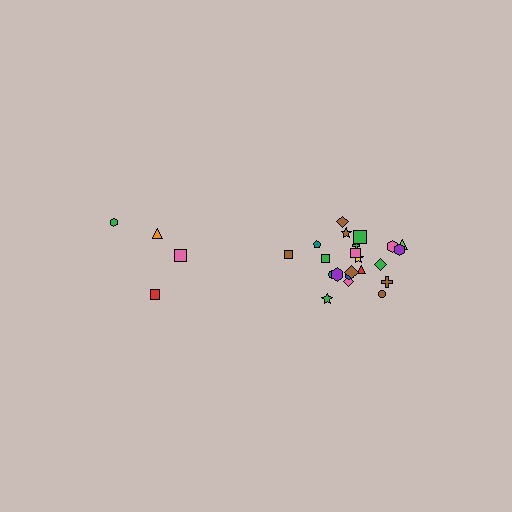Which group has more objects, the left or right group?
The right group.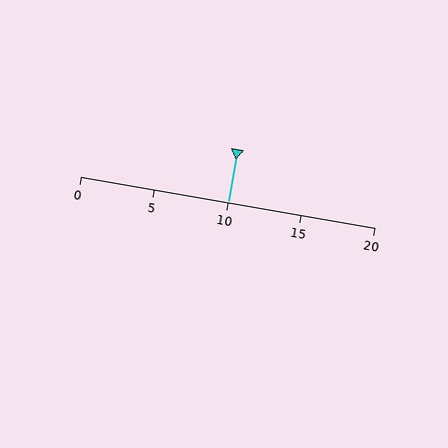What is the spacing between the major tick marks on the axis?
The major ticks are spaced 5 apart.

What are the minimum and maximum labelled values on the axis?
The axis runs from 0 to 20.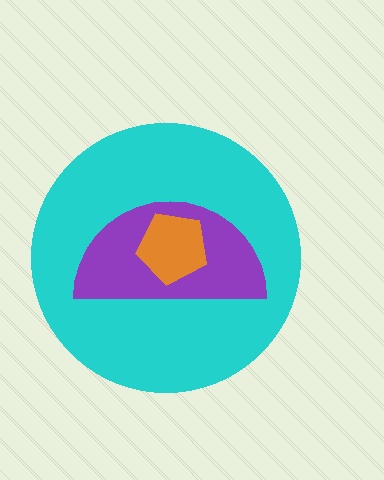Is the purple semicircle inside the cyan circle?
Yes.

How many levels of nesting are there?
3.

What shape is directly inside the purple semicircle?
The orange pentagon.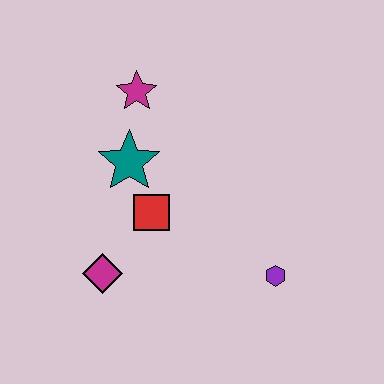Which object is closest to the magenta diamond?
The red square is closest to the magenta diamond.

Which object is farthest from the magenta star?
The purple hexagon is farthest from the magenta star.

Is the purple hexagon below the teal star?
Yes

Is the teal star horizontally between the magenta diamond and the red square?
Yes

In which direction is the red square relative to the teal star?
The red square is below the teal star.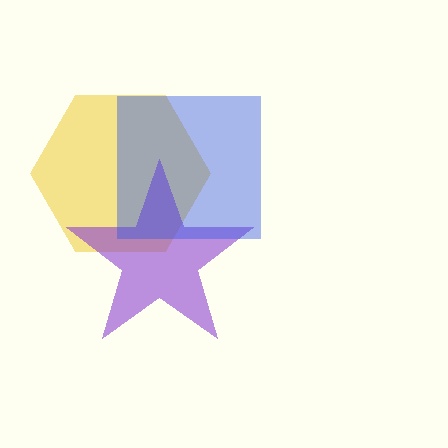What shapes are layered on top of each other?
The layered shapes are: a yellow hexagon, a purple star, a blue square.